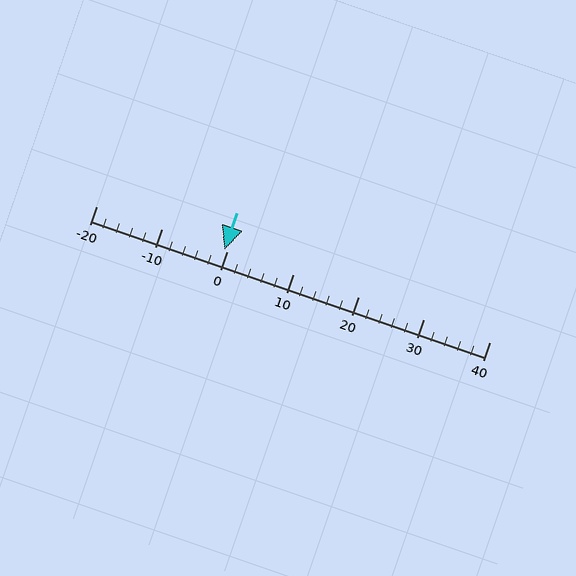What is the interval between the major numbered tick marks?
The major tick marks are spaced 10 units apart.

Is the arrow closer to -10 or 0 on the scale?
The arrow is closer to 0.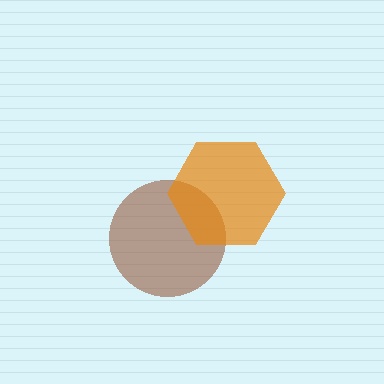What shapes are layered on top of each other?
The layered shapes are: a brown circle, an orange hexagon.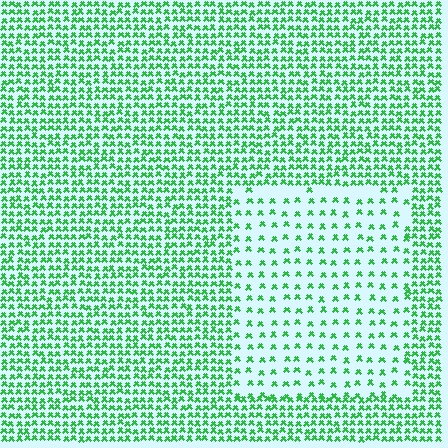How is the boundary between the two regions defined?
The boundary is defined by a change in element density (approximately 2.5x ratio). All elements are the same color, size, and shape.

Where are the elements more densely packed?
The elements are more densely packed outside the rectangle boundary.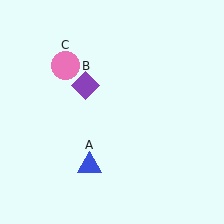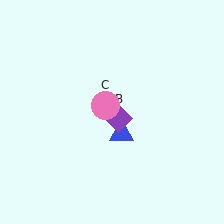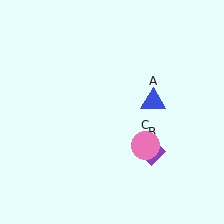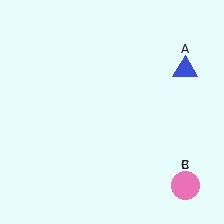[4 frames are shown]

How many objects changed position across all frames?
3 objects changed position: blue triangle (object A), purple diamond (object B), pink circle (object C).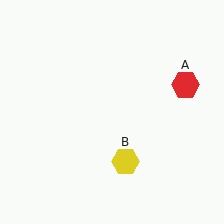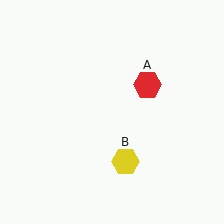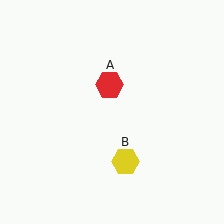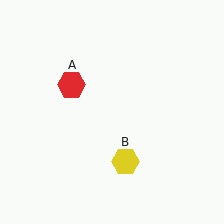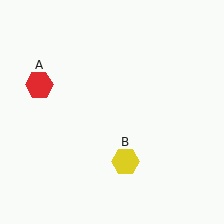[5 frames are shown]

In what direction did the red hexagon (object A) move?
The red hexagon (object A) moved left.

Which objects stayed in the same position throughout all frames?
Yellow hexagon (object B) remained stationary.